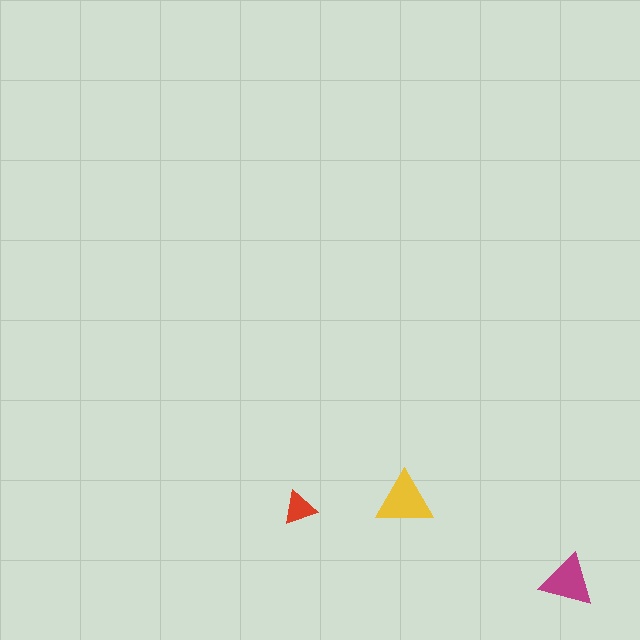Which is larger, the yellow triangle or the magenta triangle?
The yellow one.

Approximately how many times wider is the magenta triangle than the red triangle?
About 1.5 times wider.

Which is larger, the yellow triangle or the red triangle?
The yellow one.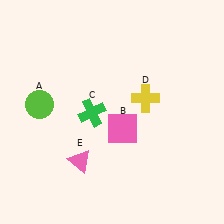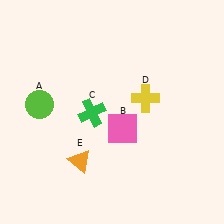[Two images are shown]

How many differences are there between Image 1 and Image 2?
There is 1 difference between the two images.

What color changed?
The triangle (E) changed from pink in Image 1 to orange in Image 2.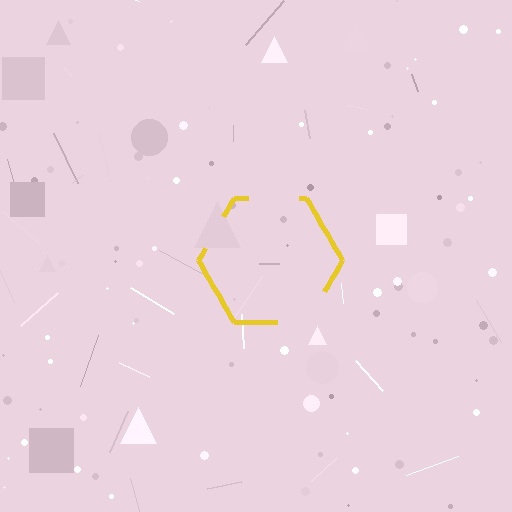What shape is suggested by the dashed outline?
The dashed outline suggests a hexagon.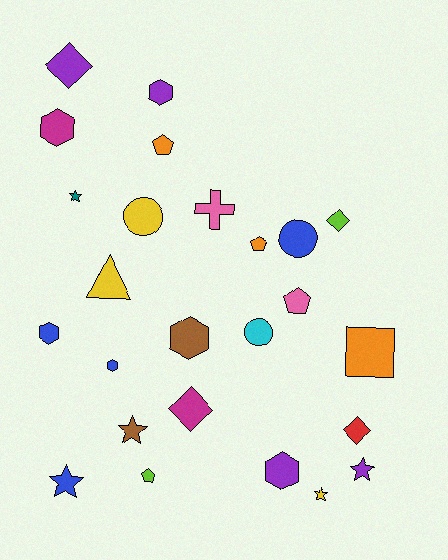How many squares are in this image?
There is 1 square.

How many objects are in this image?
There are 25 objects.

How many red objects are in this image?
There is 1 red object.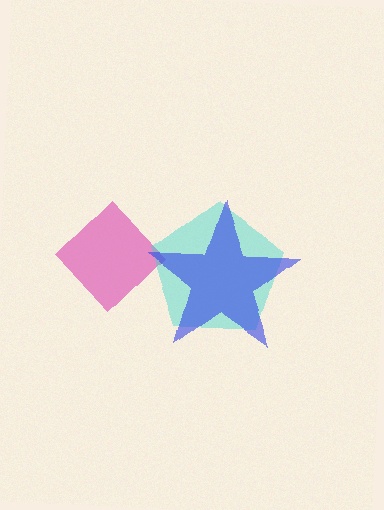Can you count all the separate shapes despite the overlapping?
Yes, there are 3 separate shapes.